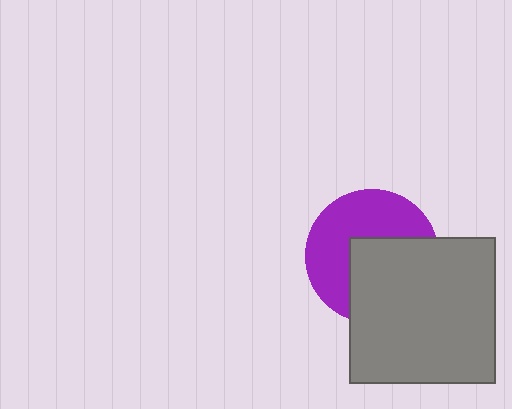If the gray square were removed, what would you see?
You would see the complete purple circle.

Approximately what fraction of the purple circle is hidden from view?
Roughly 47% of the purple circle is hidden behind the gray square.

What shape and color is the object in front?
The object in front is a gray square.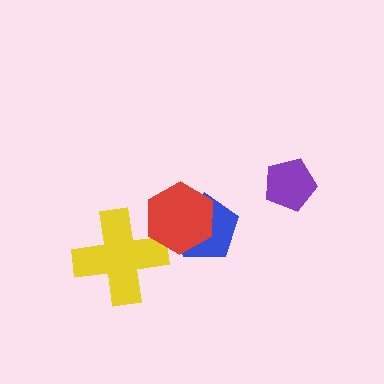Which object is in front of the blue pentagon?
The red hexagon is in front of the blue pentagon.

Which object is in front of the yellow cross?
The red hexagon is in front of the yellow cross.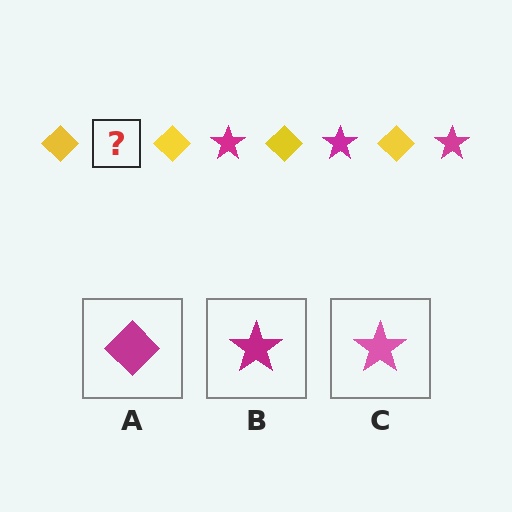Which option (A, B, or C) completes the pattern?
B.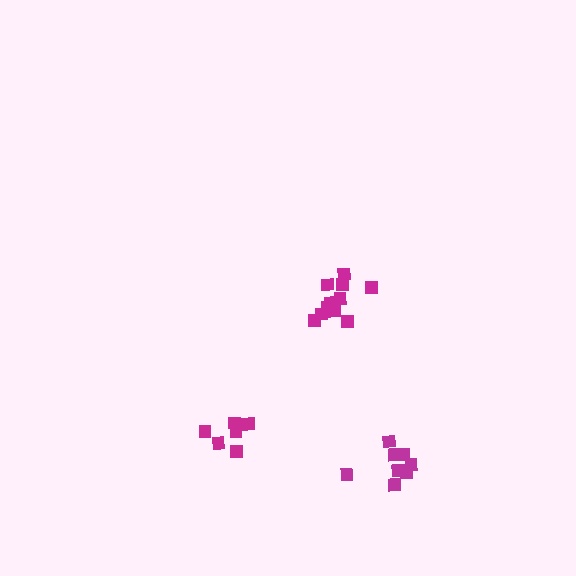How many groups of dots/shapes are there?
There are 3 groups.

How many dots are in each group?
Group 1: 11 dots, Group 2: 9 dots, Group 3: 7 dots (27 total).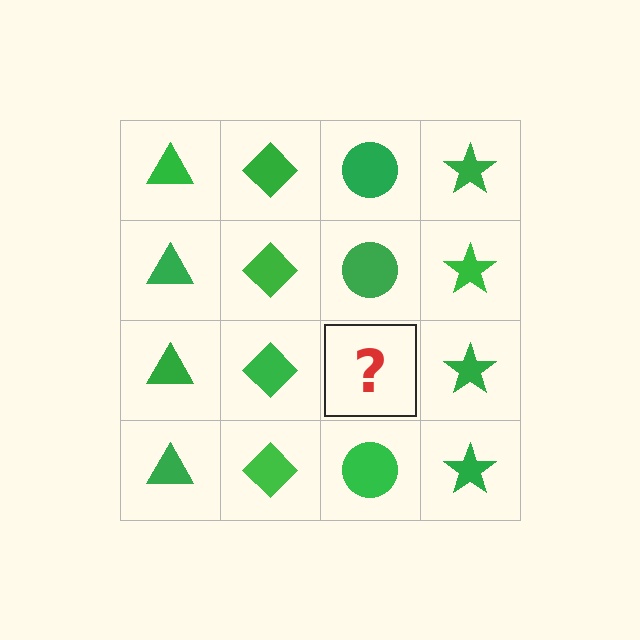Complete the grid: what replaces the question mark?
The question mark should be replaced with a green circle.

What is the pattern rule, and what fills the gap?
The rule is that each column has a consistent shape. The gap should be filled with a green circle.